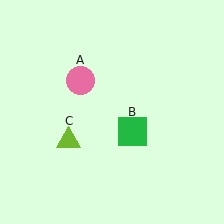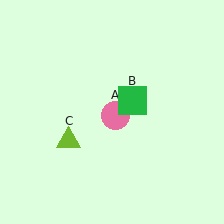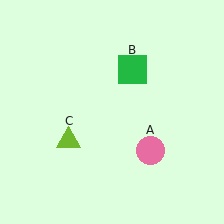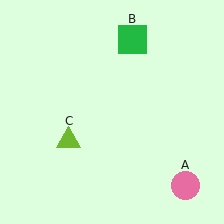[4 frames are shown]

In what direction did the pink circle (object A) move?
The pink circle (object A) moved down and to the right.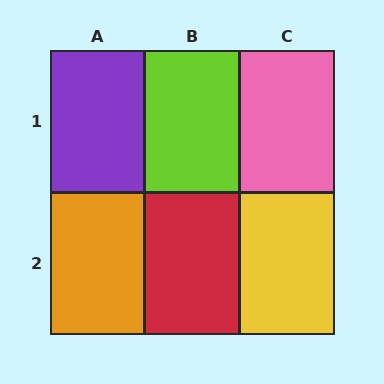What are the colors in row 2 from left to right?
Orange, red, yellow.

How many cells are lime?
1 cell is lime.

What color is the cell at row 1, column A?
Purple.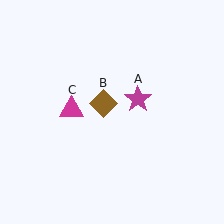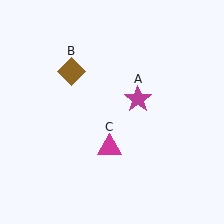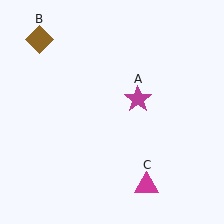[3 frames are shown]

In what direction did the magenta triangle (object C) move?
The magenta triangle (object C) moved down and to the right.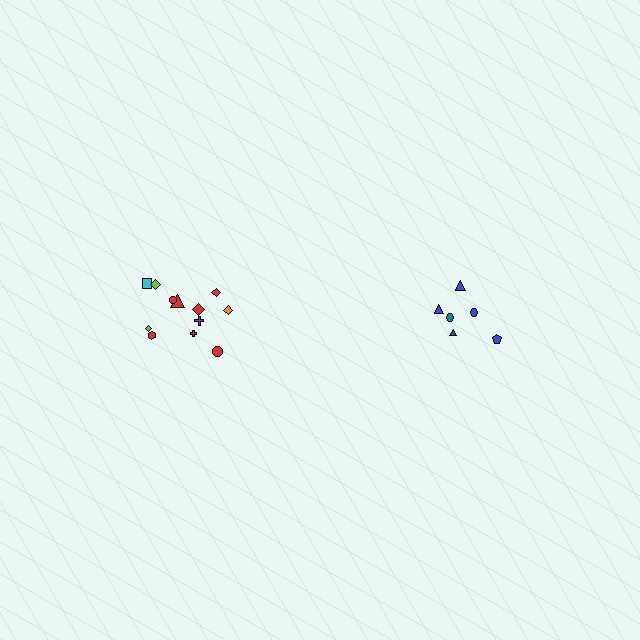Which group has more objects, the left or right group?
The left group.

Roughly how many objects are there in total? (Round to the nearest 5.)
Roughly 20 objects in total.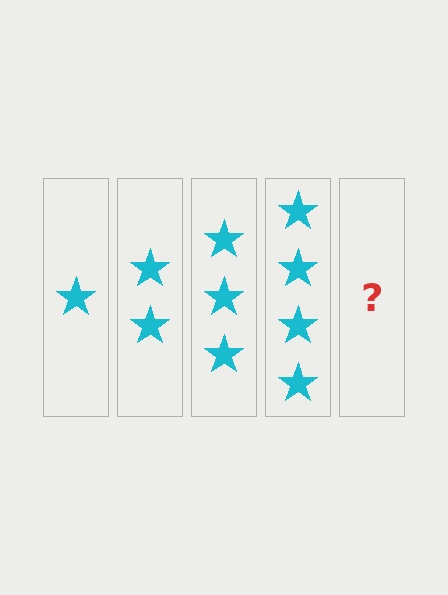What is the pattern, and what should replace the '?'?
The pattern is that each step adds one more star. The '?' should be 5 stars.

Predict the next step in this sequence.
The next step is 5 stars.